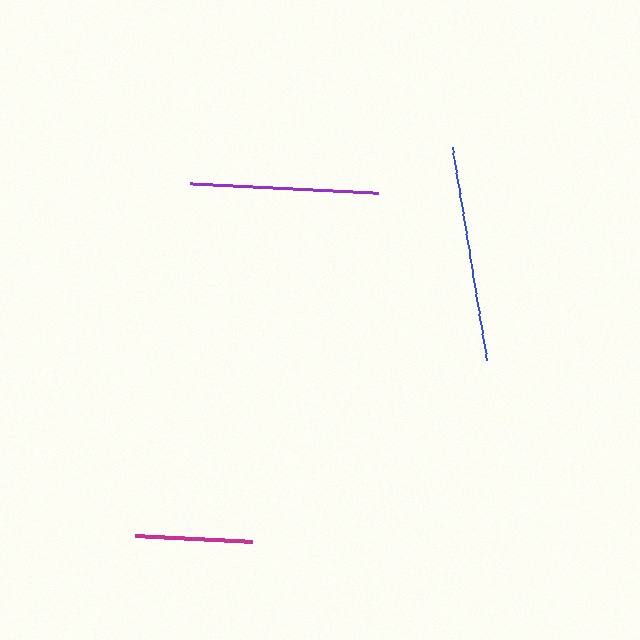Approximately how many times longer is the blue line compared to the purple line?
The blue line is approximately 1.1 times the length of the purple line.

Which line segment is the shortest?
The magenta line is the shortest at approximately 117 pixels.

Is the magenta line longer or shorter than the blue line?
The blue line is longer than the magenta line.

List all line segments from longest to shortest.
From longest to shortest: blue, purple, magenta.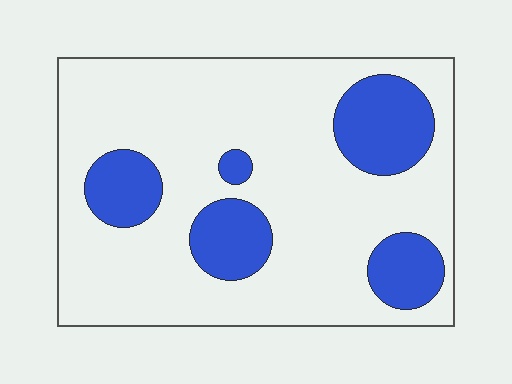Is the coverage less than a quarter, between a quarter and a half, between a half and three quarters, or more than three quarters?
Less than a quarter.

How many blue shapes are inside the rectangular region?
5.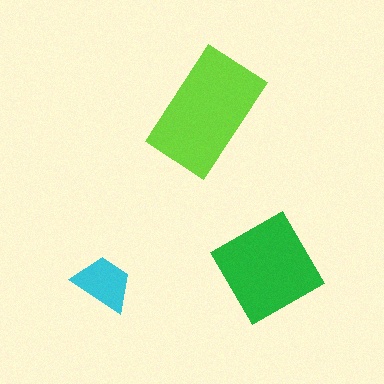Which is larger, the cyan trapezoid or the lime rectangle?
The lime rectangle.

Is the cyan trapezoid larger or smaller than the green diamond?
Smaller.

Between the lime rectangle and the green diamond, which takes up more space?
The lime rectangle.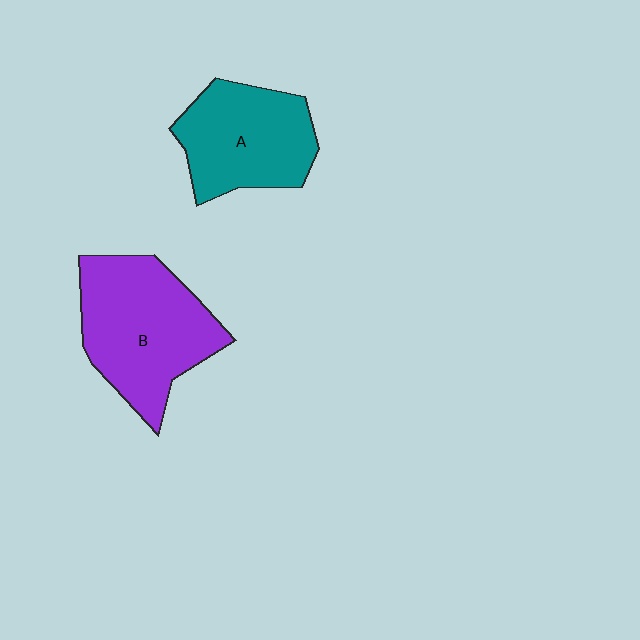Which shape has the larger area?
Shape B (purple).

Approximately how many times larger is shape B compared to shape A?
Approximately 1.2 times.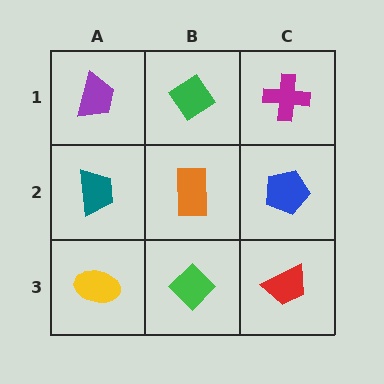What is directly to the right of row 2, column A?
An orange rectangle.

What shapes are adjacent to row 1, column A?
A teal trapezoid (row 2, column A), a green diamond (row 1, column B).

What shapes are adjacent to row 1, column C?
A blue pentagon (row 2, column C), a green diamond (row 1, column B).